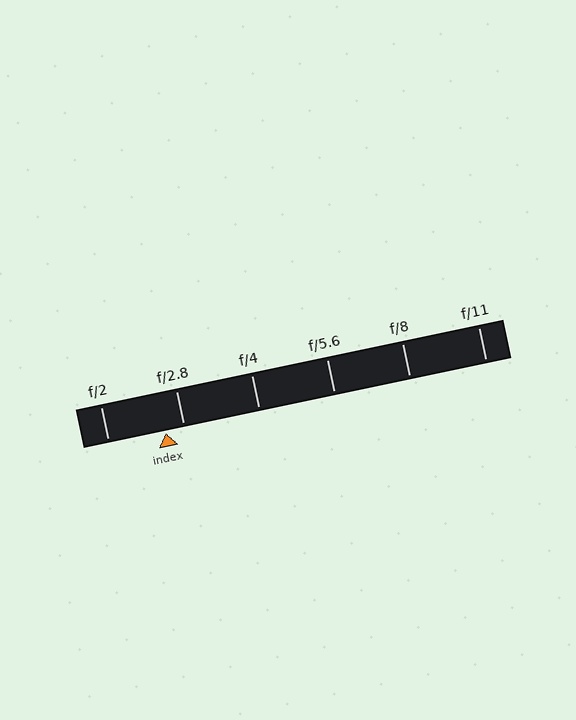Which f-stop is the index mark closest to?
The index mark is closest to f/2.8.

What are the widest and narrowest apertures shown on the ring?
The widest aperture shown is f/2 and the narrowest is f/11.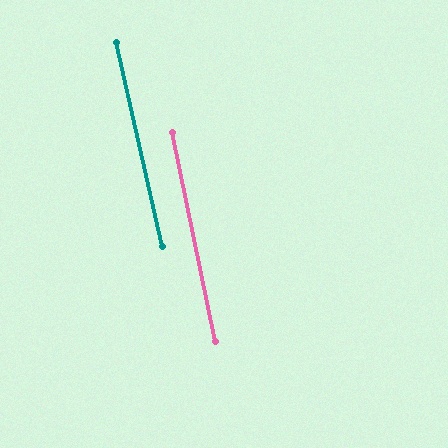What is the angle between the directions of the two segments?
Approximately 1 degree.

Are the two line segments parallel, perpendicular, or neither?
Parallel — their directions differ by only 1.2°.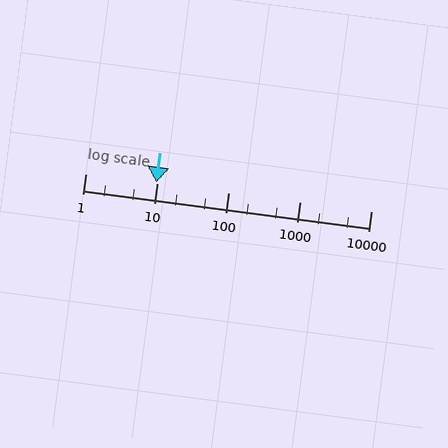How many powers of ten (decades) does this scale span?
The scale spans 4 decades, from 1 to 10000.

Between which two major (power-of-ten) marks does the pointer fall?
The pointer is between 1 and 10.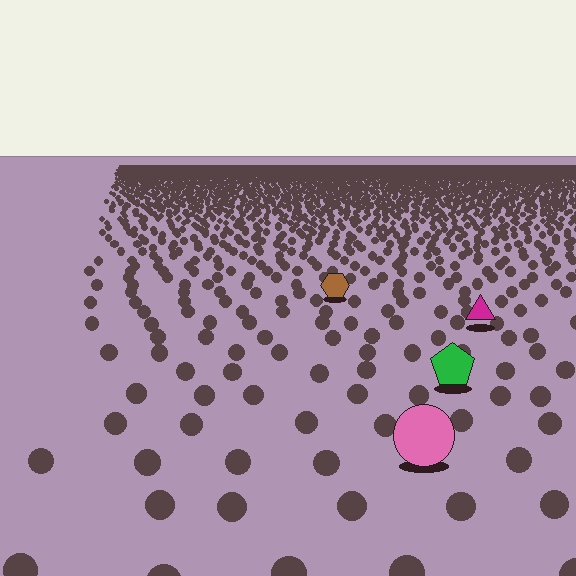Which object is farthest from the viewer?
The brown hexagon is farthest from the viewer. It appears smaller and the ground texture around it is denser.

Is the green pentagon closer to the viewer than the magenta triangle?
Yes. The green pentagon is closer — you can tell from the texture gradient: the ground texture is coarser near it.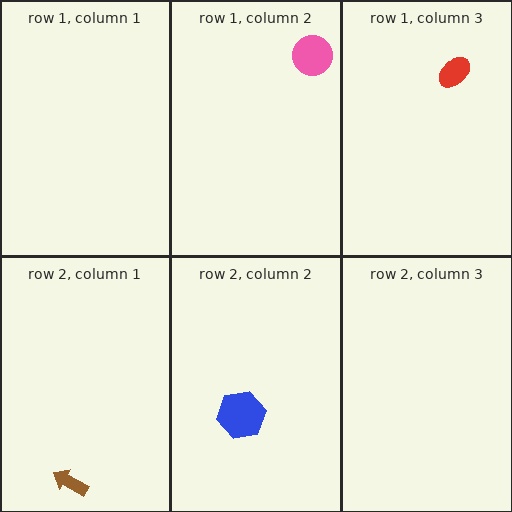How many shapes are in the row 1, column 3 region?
1.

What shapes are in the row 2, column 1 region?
The brown arrow.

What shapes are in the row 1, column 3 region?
The red ellipse.